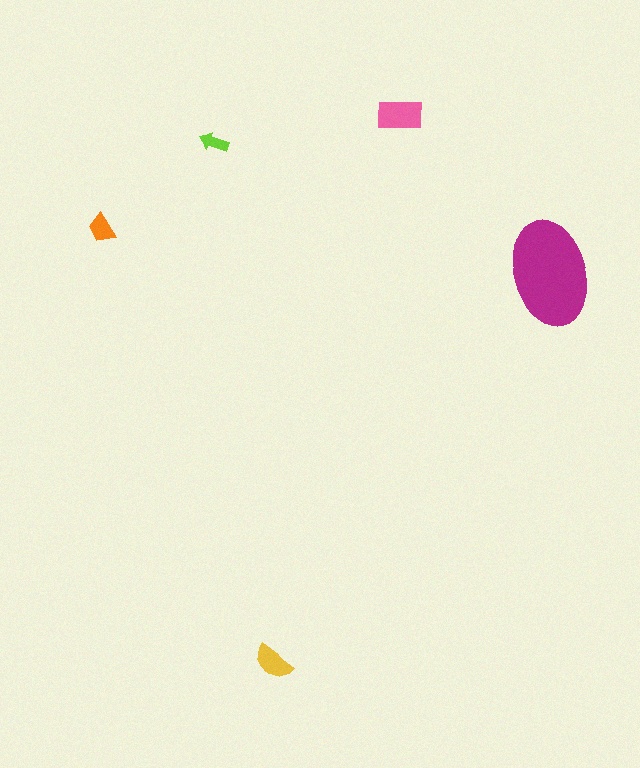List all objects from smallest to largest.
The lime arrow, the orange trapezoid, the yellow semicircle, the pink rectangle, the magenta ellipse.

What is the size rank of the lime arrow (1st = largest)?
5th.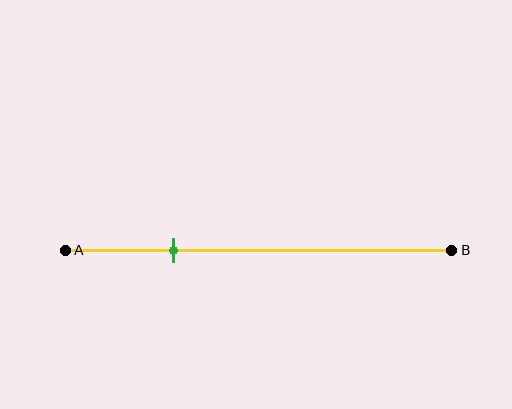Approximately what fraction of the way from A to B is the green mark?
The green mark is approximately 30% of the way from A to B.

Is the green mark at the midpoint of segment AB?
No, the mark is at about 30% from A, not at the 50% midpoint.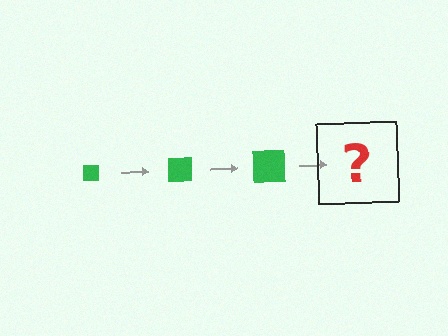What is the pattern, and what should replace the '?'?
The pattern is that the square gets progressively larger each step. The '?' should be a green square, larger than the previous one.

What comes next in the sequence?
The next element should be a green square, larger than the previous one.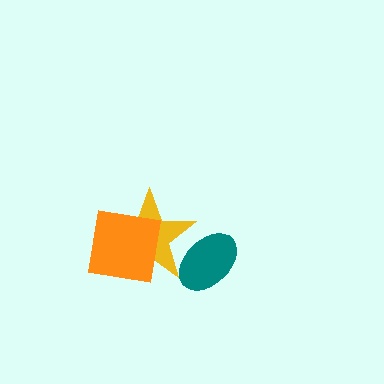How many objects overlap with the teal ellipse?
1 object overlaps with the teal ellipse.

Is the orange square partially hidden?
No, no other shape covers it.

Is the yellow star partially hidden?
Yes, it is partially covered by another shape.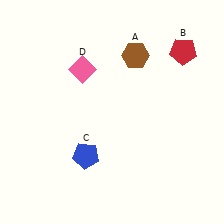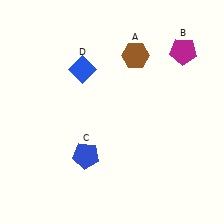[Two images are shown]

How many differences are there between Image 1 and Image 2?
There are 2 differences between the two images.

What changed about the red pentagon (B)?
In Image 1, B is red. In Image 2, it changed to magenta.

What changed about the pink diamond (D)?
In Image 1, D is pink. In Image 2, it changed to blue.